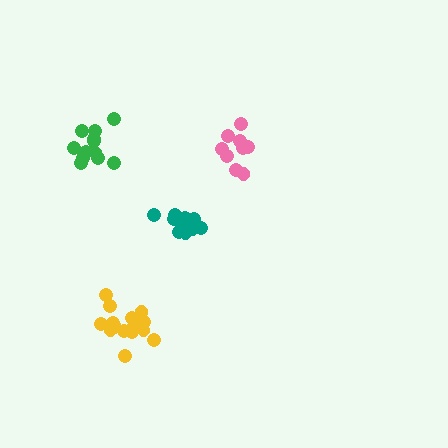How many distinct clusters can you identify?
There are 4 distinct clusters.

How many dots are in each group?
Group 1: 15 dots, Group 2: 11 dots, Group 3: 12 dots, Group 4: 10 dots (48 total).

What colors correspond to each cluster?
The clusters are colored: yellow, teal, green, pink.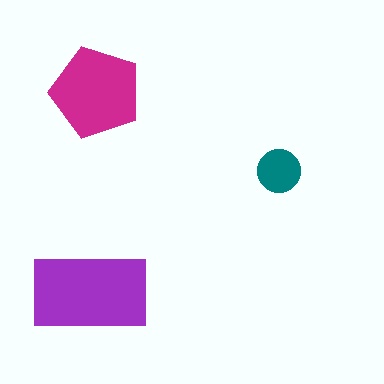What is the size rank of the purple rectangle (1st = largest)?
1st.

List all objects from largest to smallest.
The purple rectangle, the magenta pentagon, the teal circle.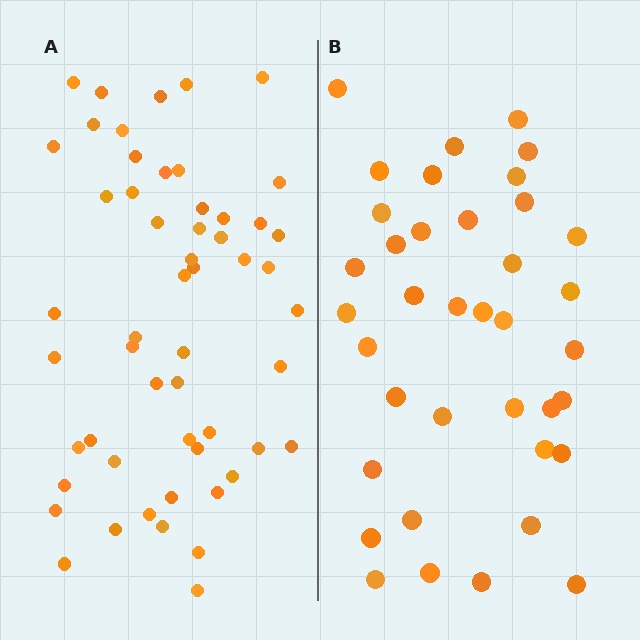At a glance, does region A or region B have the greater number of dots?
Region A (the left region) has more dots.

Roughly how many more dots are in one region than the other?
Region A has approximately 15 more dots than region B.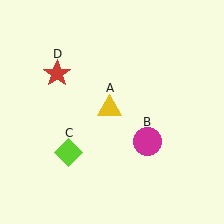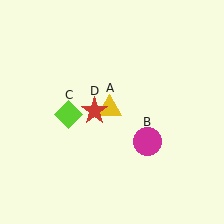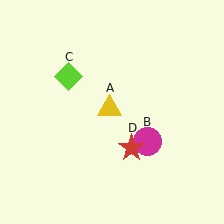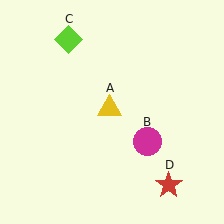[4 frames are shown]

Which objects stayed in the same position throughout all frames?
Yellow triangle (object A) and magenta circle (object B) remained stationary.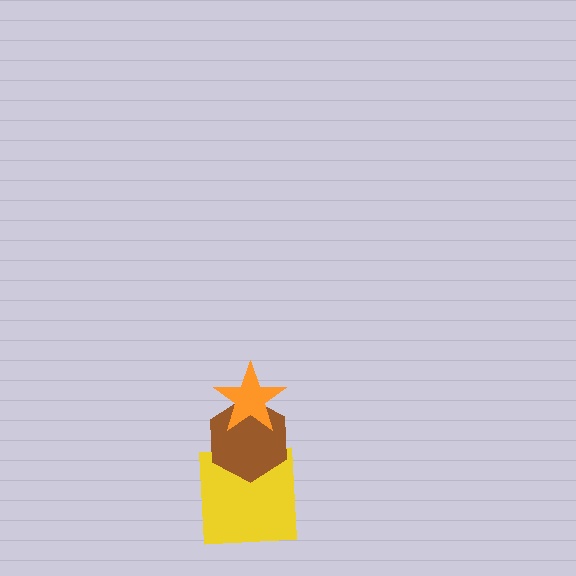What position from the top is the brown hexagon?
The brown hexagon is 2nd from the top.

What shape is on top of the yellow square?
The brown hexagon is on top of the yellow square.